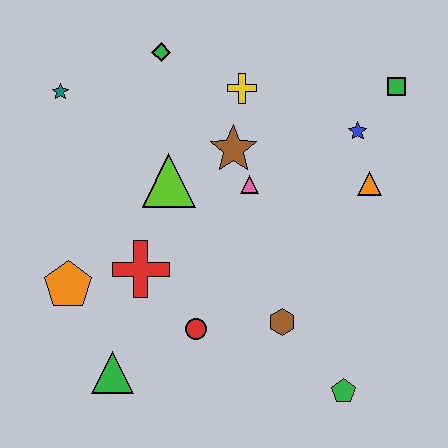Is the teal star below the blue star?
No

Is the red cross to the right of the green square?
No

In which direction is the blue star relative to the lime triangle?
The blue star is to the right of the lime triangle.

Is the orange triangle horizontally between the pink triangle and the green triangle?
No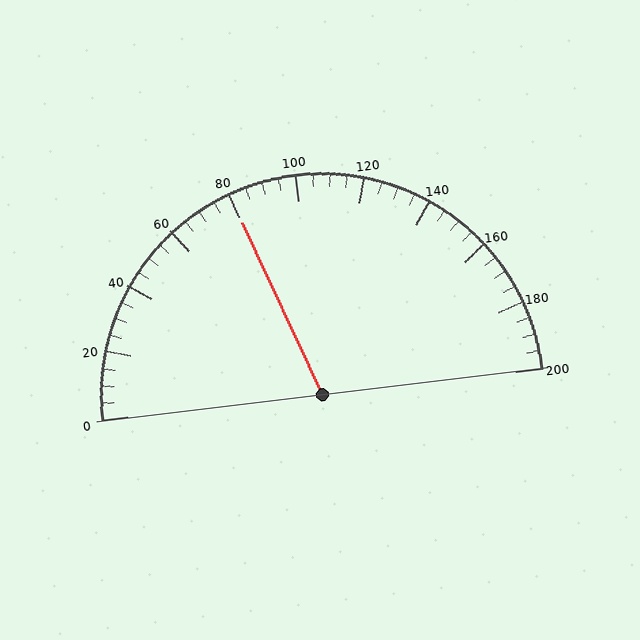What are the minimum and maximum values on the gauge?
The gauge ranges from 0 to 200.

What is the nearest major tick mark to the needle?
The nearest major tick mark is 80.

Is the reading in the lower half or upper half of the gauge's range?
The reading is in the lower half of the range (0 to 200).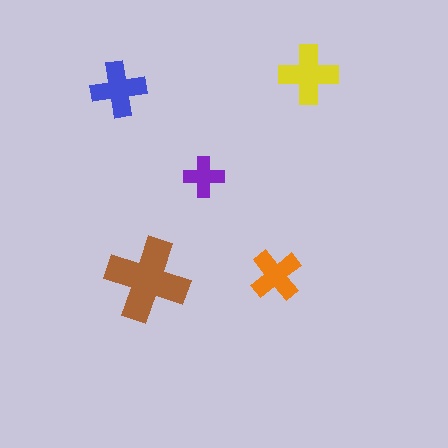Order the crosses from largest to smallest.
the brown one, the yellow one, the blue one, the orange one, the purple one.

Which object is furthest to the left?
The blue cross is leftmost.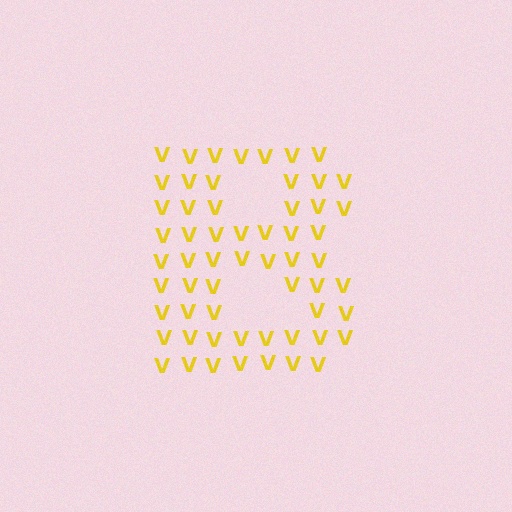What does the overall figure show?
The overall figure shows the letter B.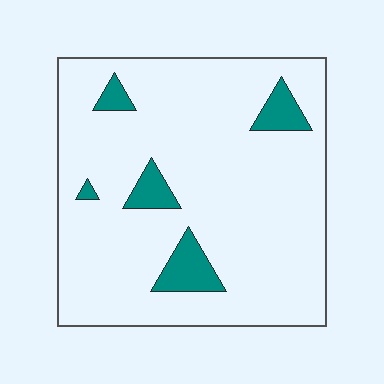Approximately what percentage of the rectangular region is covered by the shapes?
Approximately 10%.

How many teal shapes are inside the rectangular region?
5.